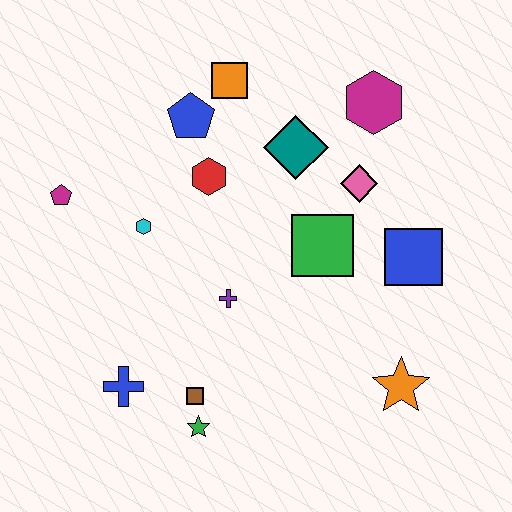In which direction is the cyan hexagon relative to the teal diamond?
The cyan hexagon is to the left of the teal diamond.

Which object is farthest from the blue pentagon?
The orange star is farthest from the blue pentagon.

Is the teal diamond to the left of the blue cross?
No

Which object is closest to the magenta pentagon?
The cyan hexagon is closest to the magenta pentagon.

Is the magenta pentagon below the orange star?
No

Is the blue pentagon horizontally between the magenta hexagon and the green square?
No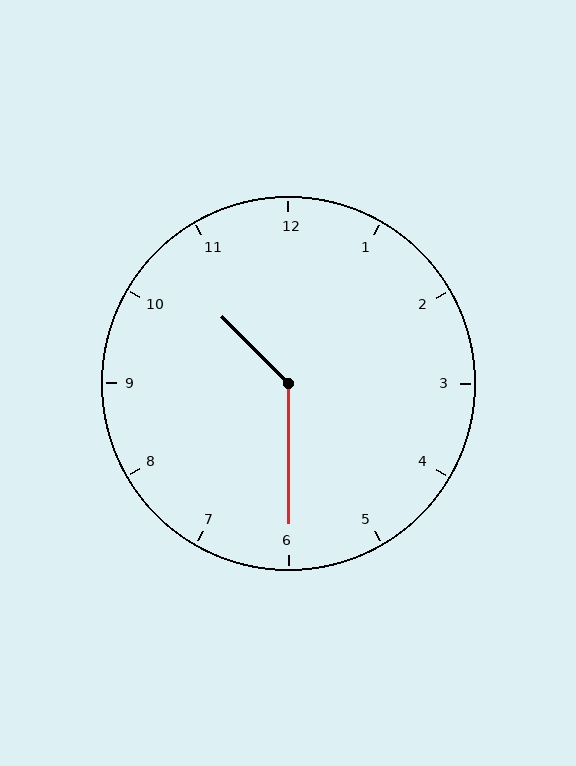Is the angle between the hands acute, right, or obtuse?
It is obtuse.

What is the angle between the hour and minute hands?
Approximately 135 degrees.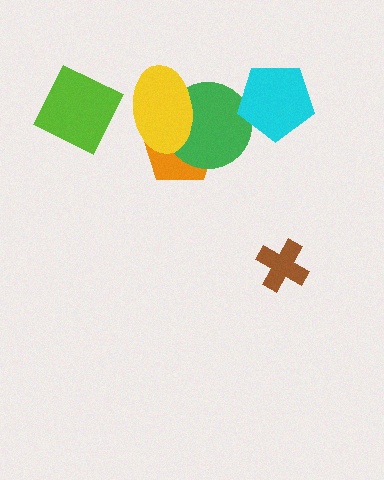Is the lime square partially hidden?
No, no other shape covers it.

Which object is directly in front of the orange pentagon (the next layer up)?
The green circle is directly in front of the orange pentagon.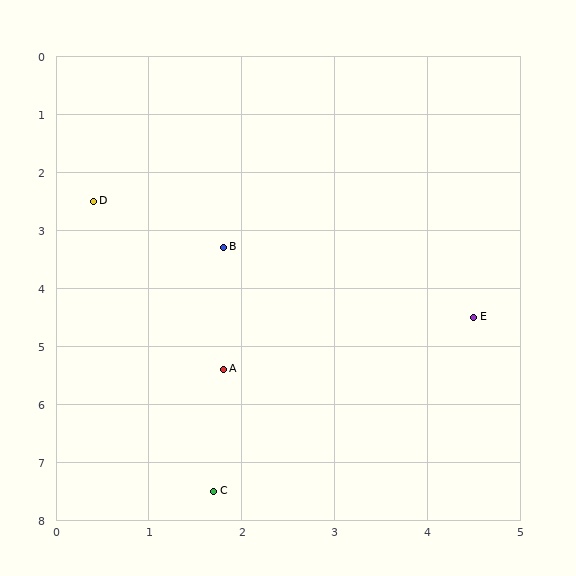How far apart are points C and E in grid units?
Points C and E are about 4.1 grid units apart.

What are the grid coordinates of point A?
Point A is at approximately (1.8, 5.4).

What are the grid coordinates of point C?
Point C is at approximately (1.7, 7.5).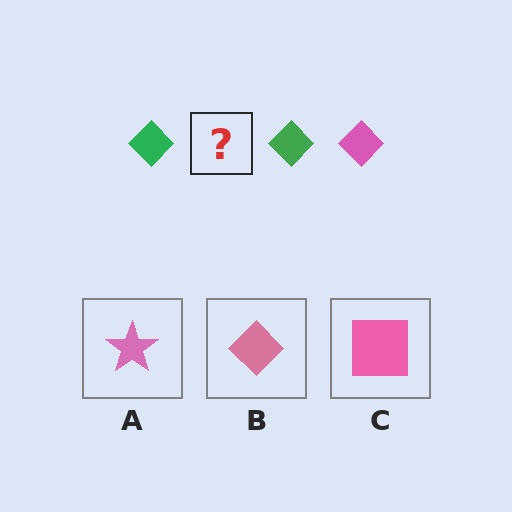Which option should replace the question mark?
Option B.